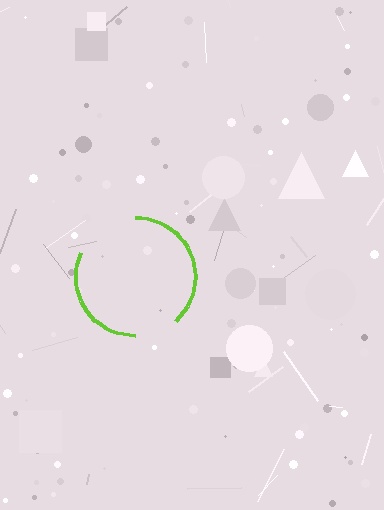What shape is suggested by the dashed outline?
The dashed outline suggests a circle.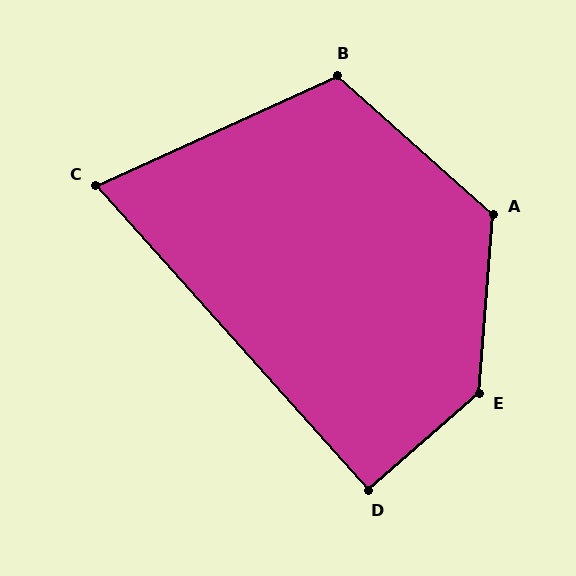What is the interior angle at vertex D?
Approximately 90 degrees (approximately right).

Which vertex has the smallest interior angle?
C, at approximately 73 degrees.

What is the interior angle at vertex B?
Approximately 114 degrees (obtuse).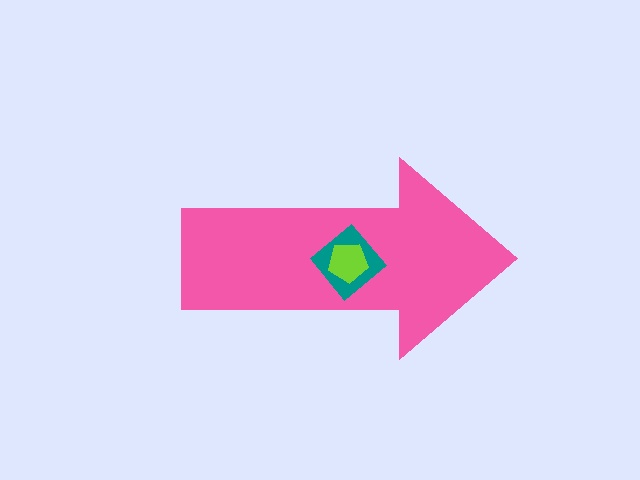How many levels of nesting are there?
3.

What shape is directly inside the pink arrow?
The teal diamond.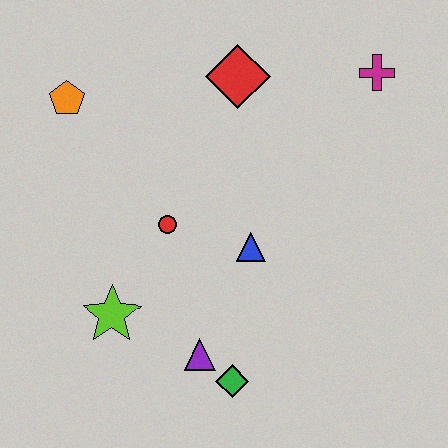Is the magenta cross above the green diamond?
Yes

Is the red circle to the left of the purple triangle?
Yes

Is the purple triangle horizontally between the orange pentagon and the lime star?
No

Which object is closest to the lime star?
The purple triangle is closest to the lime star.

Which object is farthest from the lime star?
The magenta cross is farthest from the lime star.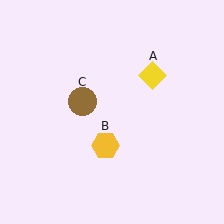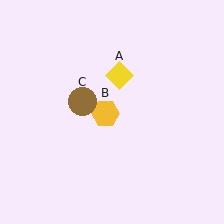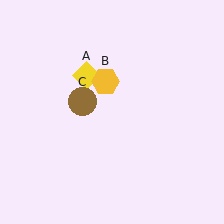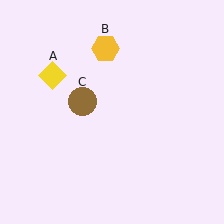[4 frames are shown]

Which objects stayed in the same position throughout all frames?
Brown circle (object C) remained stationary.